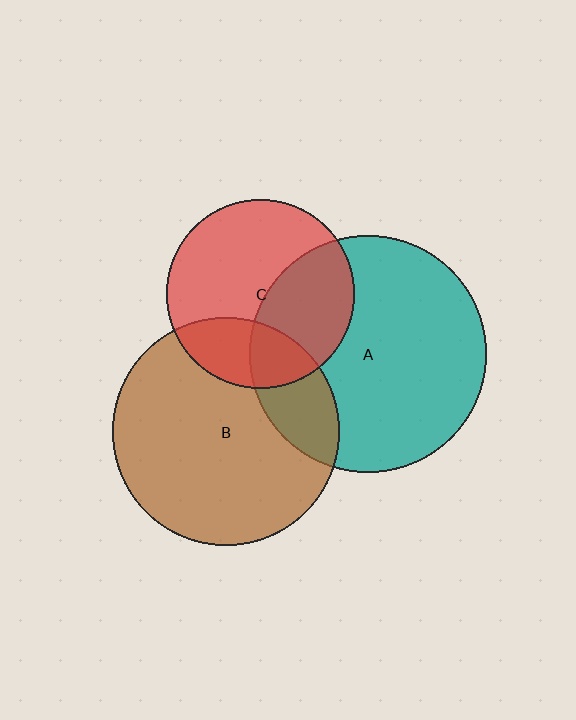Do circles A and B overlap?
Yes.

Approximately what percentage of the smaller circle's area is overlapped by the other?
Approximately 20%.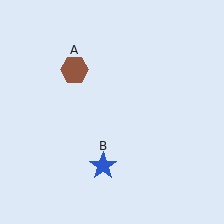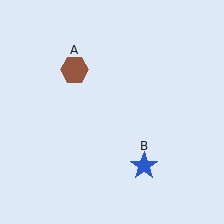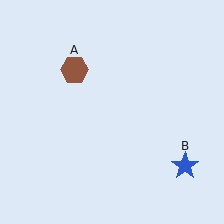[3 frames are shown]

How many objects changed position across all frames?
1 object changed position: blue star (object B).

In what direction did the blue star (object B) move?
The blue star (object B) moved right.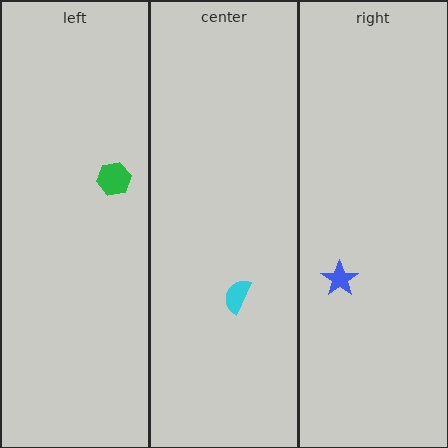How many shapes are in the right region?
1.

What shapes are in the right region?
The blue star.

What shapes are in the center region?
The cyan semicircle.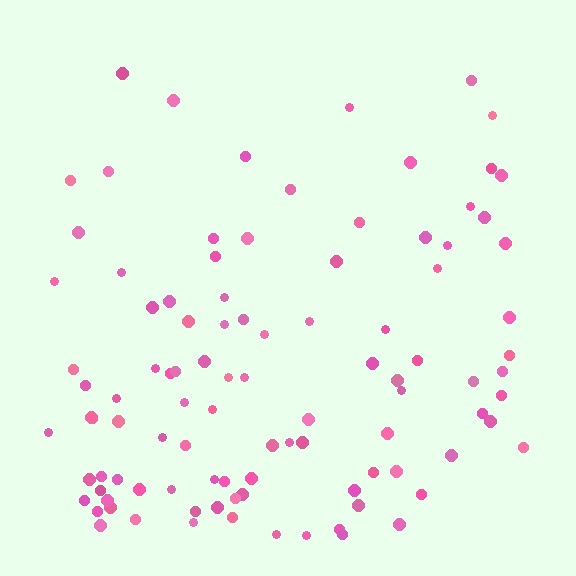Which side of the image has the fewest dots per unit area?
The top.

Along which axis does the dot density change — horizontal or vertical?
Vertical.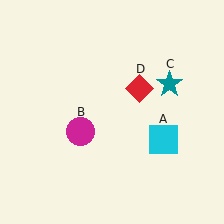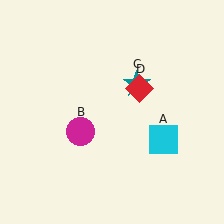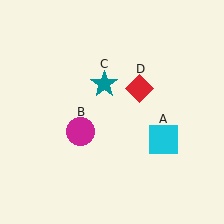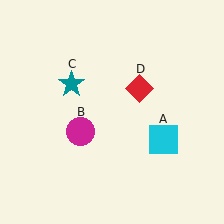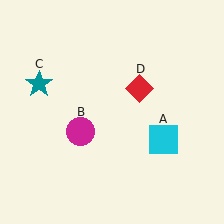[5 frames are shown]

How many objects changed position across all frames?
1 object changed position: teal star (object C).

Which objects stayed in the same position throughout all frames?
Cyan square (object A) and magenta circle (object B) and red diamond (object D) remained stationary.